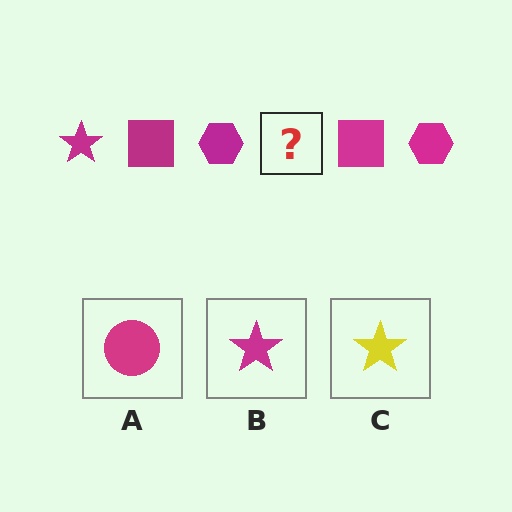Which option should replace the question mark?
Option B.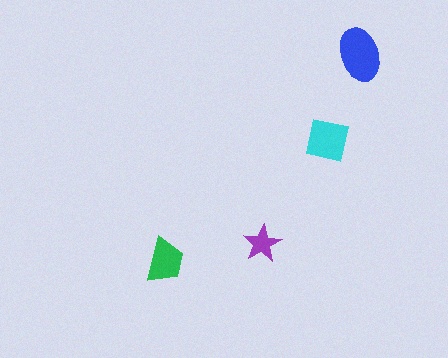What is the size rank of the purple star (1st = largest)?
4th.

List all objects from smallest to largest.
The purple star, the green trapezoid, the cyan square, the blue ellipse.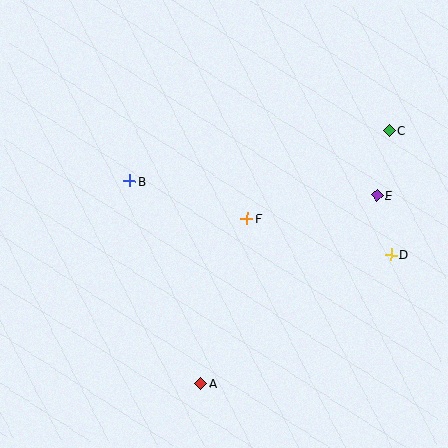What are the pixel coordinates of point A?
Point A is at (201, 383).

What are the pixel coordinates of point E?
Point E is at (377, 195).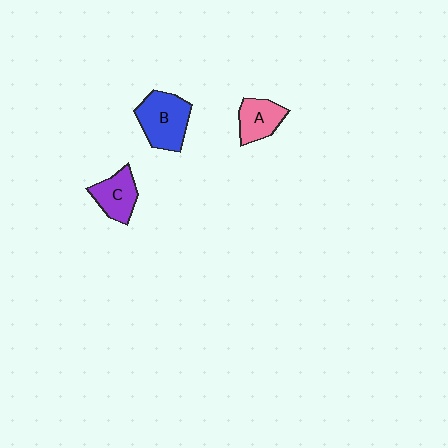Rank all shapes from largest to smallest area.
From largest to smallest: B (blue), C (purple), A (pink).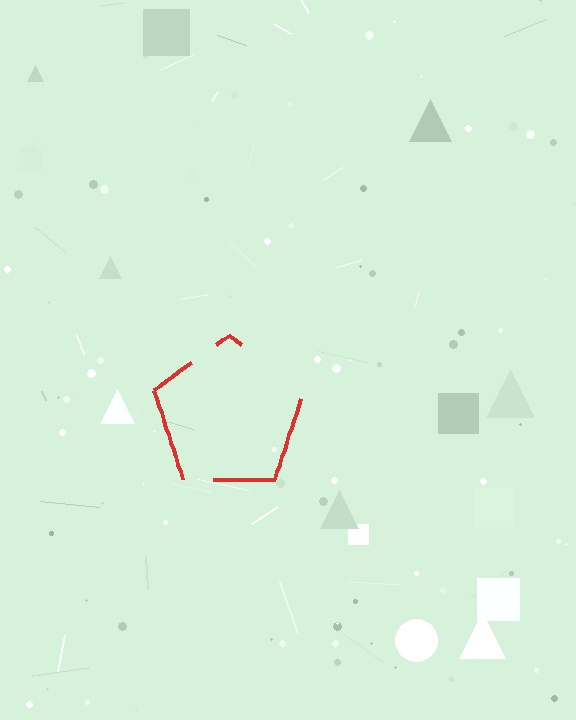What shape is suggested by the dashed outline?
The dashed outline suggests a pentagon.